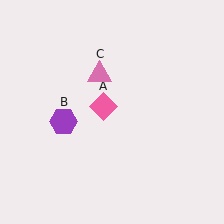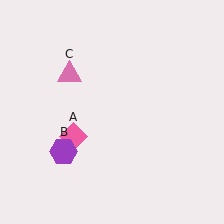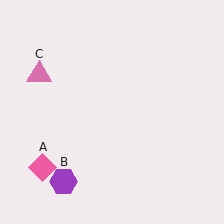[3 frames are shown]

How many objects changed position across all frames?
3 objects changed position: pink diamond (object A), purple hexagon (object B), pink triangle (object C).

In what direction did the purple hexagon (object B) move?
The purple hexagon (object B) moved down.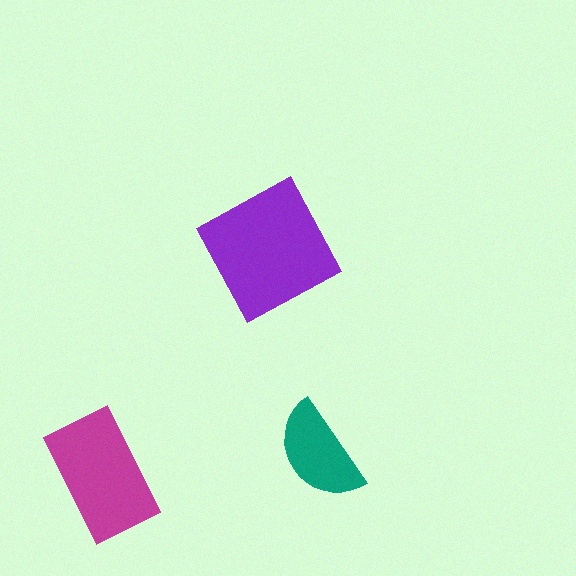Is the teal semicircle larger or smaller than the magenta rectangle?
Smaller.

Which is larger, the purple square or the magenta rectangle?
The purple square.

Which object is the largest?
The purple square.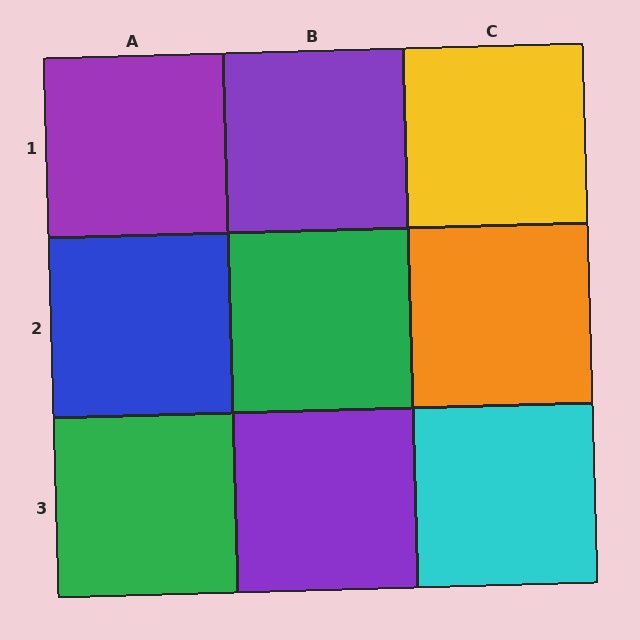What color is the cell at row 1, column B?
Purple.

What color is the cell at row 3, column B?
Purple.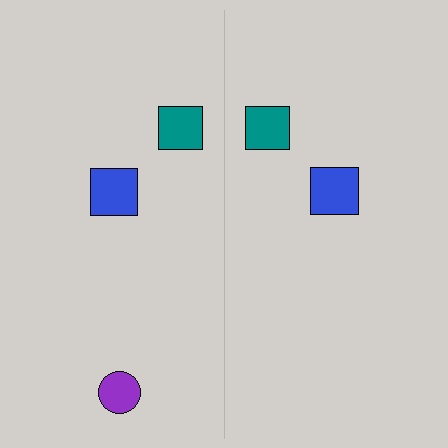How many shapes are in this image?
There are 5 shapes in this image.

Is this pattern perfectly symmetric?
No, the pattern is not perfectly symmetric. A purple circle is missing from the right side.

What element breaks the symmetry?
A purple circle is missing from the right side.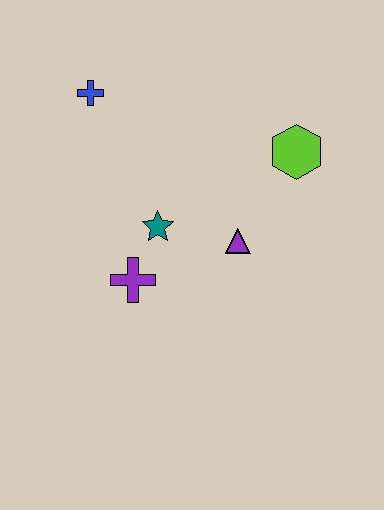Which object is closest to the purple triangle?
The teal star is closest to the purple triangle.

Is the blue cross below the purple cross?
No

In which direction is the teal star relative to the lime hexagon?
The teal star is to the left of the lime hexagon.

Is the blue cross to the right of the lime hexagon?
No